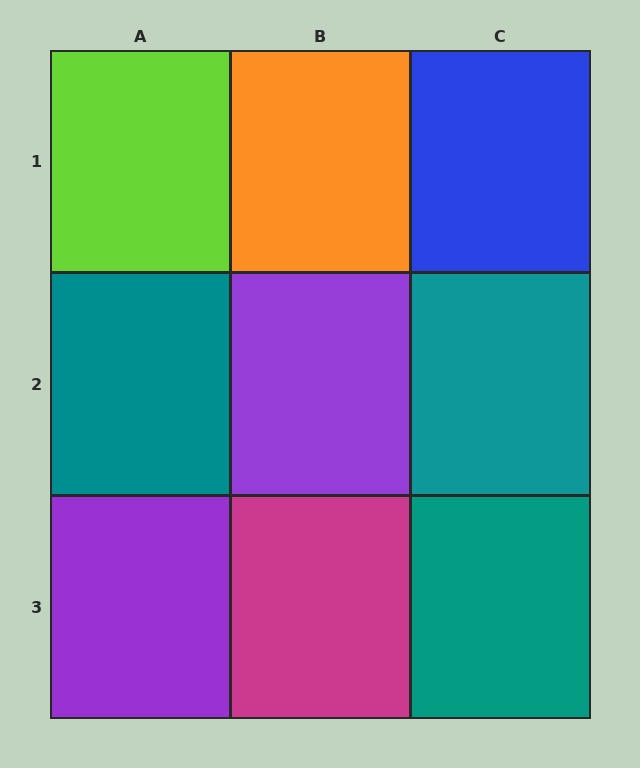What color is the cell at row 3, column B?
Magenta.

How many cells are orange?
1 cell is orange.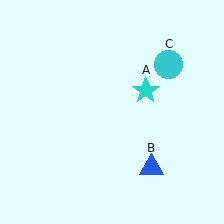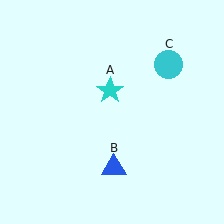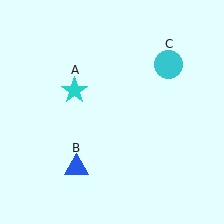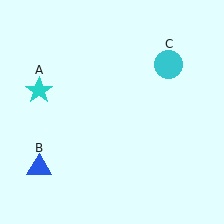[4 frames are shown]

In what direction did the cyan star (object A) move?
The cyan star (object A) moved left.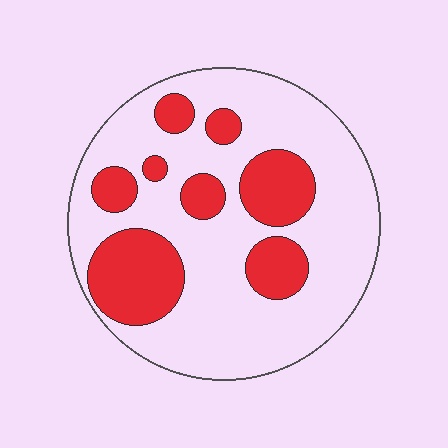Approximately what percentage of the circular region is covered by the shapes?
Approximately 30%.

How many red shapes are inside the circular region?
8.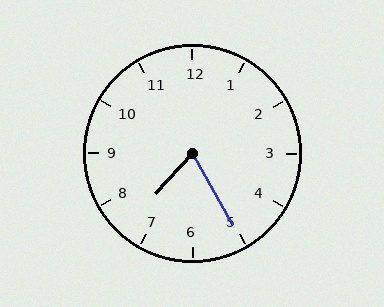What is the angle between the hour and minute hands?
Approximately 72 degrees.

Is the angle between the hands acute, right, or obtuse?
It is acute.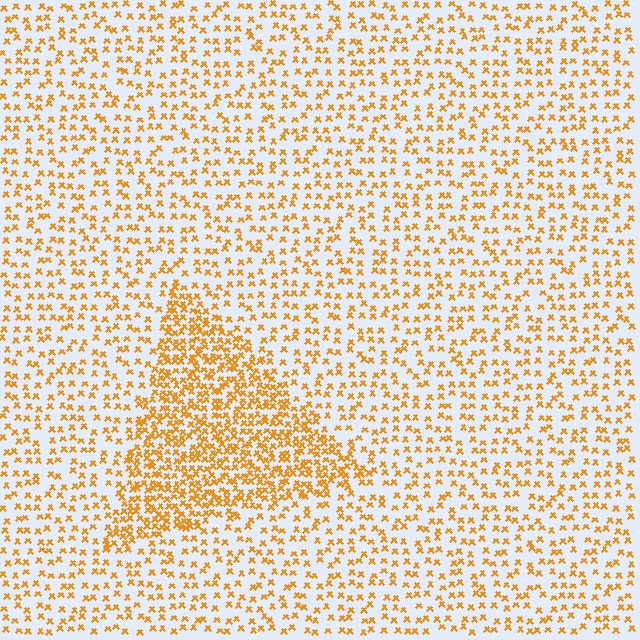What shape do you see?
I see a triangle.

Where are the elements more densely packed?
The elements are more densely packed inside the triangle boundary.